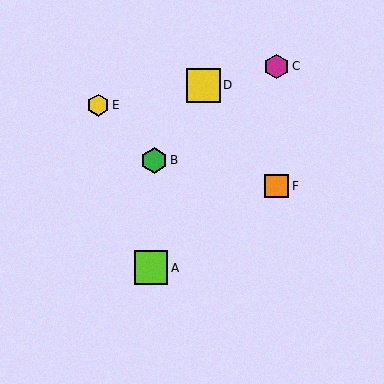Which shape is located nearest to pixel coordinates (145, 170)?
The green hexagon (labeled B) at (154, 160) is nearest to that location.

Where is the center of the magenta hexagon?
The center of the magenta hexagon is at (277, 67).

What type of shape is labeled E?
Shape E is a yellow hexagon.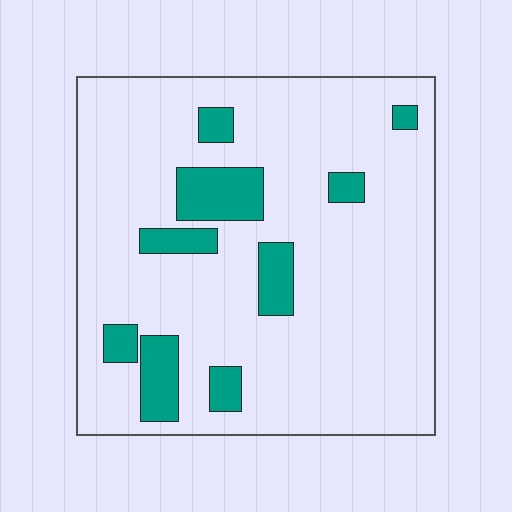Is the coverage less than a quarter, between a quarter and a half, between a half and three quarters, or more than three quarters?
Less than a quarter.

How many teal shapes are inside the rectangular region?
9.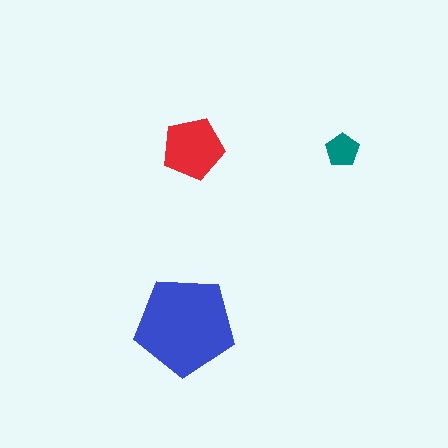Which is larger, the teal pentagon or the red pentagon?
The red one.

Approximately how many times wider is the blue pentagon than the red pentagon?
About 1.5 times wider.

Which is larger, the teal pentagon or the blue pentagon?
The blue one.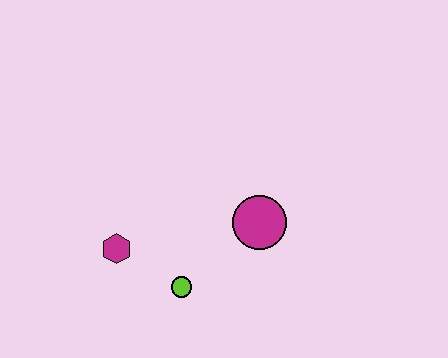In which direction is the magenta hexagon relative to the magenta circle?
The magenta hexagon is to the left of the magenta circle.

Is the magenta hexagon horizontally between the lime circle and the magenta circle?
No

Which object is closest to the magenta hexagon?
The lime circle is closest to the magenta hexagon.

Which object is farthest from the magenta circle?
The magenta hexagon is farthest from the magenta circle.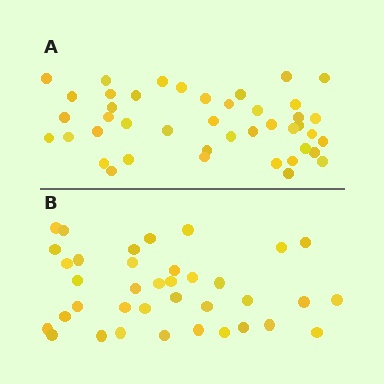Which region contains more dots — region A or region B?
Region A (the top region) has more dots.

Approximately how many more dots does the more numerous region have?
Region A has about 6 more dots than region B.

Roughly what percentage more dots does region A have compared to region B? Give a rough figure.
About 15% more.